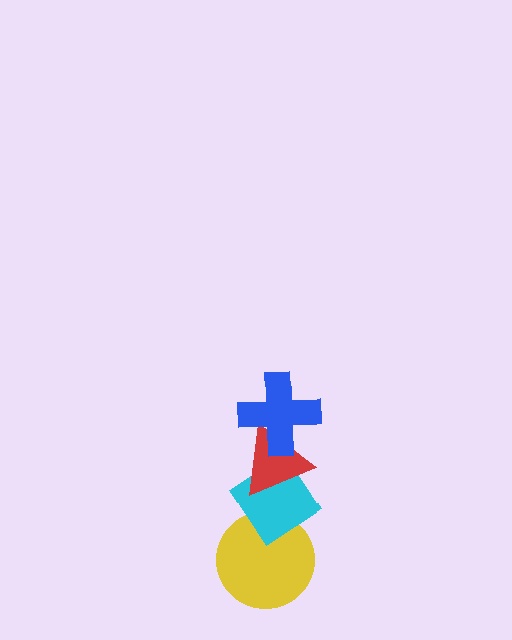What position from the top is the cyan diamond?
The cyan diamond is 3rd from the top.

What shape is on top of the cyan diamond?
The red triangle is on top of the cyan diamond.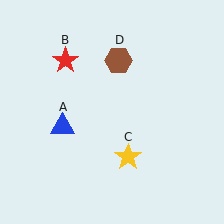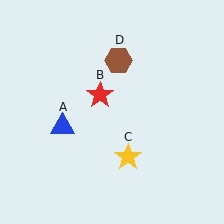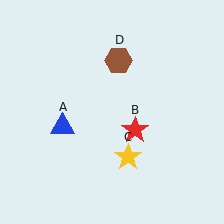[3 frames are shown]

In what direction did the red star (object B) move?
The red star (object B) moved down and to the right.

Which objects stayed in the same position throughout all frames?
Blue triangle (object A) and yellow star (object C) and brown hexagon (object D) remained stationary.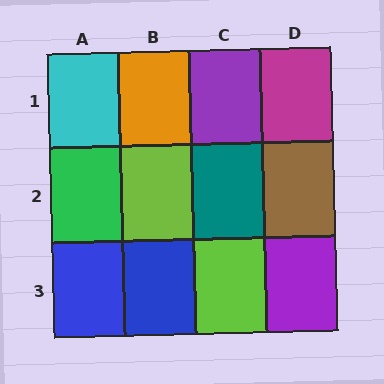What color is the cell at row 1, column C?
Purple.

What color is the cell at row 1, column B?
Orange.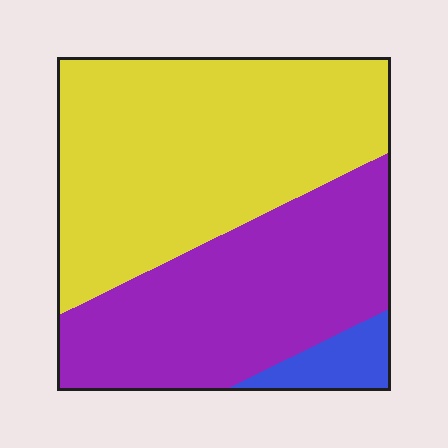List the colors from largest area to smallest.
From largest to smallest: yellow, purple, blue.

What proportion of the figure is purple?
Purple covers about 40% of the figure.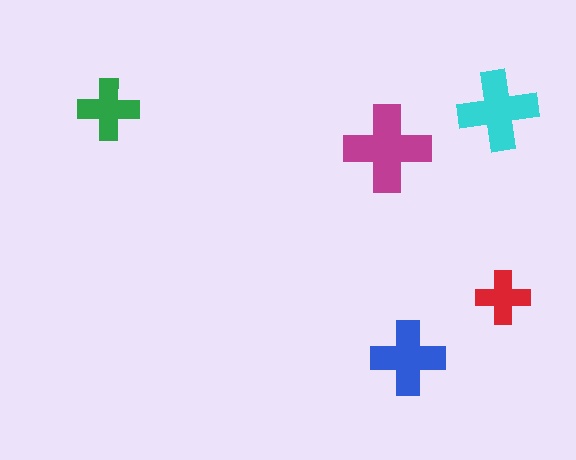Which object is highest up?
The green cross is topmost.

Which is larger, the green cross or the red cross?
The green one.